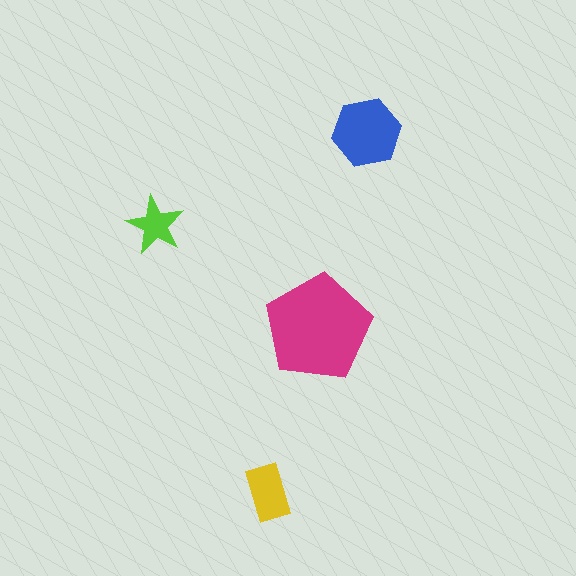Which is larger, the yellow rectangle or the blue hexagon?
The blue hexagon.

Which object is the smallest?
The lime star.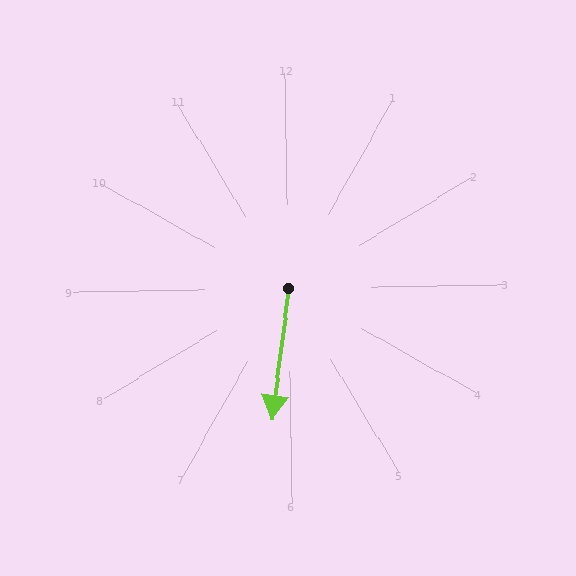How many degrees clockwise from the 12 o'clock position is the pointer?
Approximately 188 degrees.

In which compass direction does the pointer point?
South.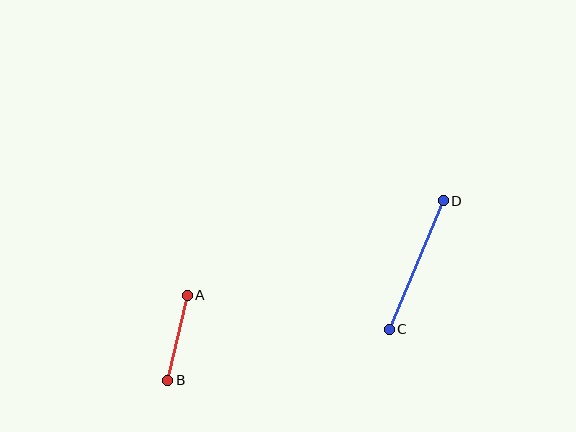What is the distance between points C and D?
The distance is approximately 139 pixels.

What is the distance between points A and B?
The distance is approximately 87 pixels.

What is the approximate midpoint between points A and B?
The midpoint is at approximately (178, 338) pixels.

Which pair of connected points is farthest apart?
Points C and D are farthest apart.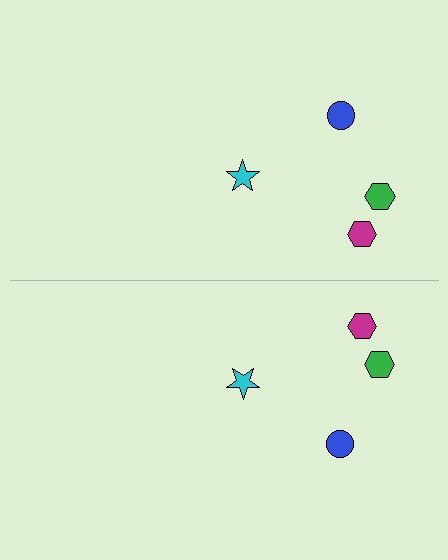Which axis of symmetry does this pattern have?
The pattern has a horizontal axis of symmetry running through the center of the image.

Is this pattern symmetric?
Yes, this pattern has bilateral (reflection) symmetry.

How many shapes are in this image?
There are 8 shapes in this image.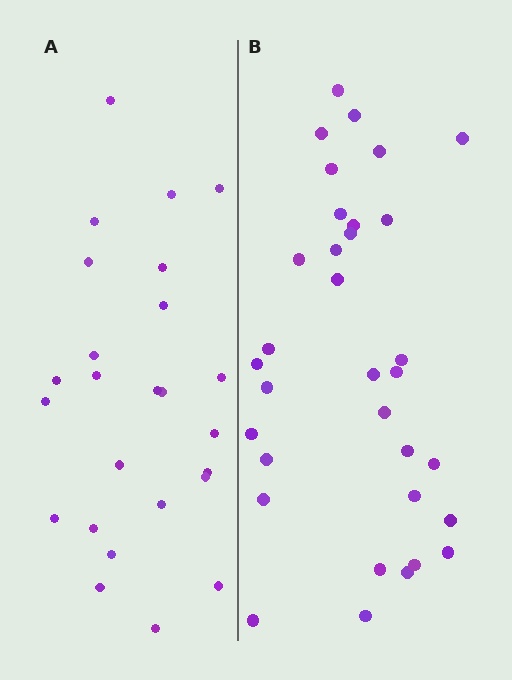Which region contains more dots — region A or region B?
Region B (the right region) has more dots.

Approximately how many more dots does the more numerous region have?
Region B has roughly 8 or so more dots than region A.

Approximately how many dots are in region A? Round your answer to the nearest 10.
About 20 dots. (The exact count is 25, which rounds to 20.)